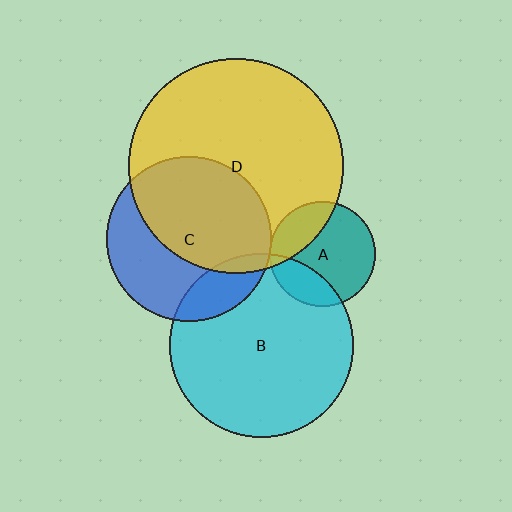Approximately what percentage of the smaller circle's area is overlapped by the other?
Approximately 5%.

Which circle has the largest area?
Circle D (yellow).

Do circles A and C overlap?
Yes.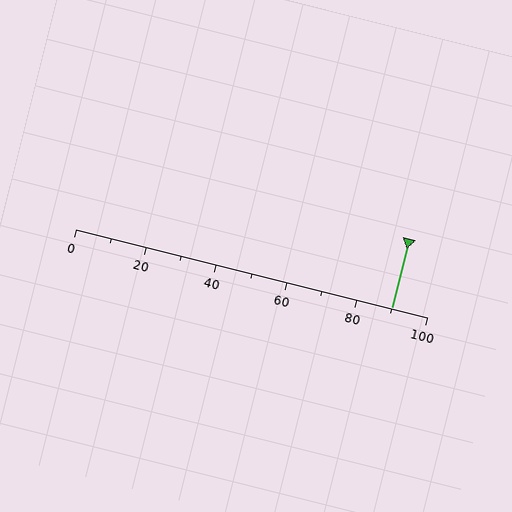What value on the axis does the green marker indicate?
The marker indicates approximately 90.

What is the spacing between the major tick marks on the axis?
The major ticks are spaced 20 apart.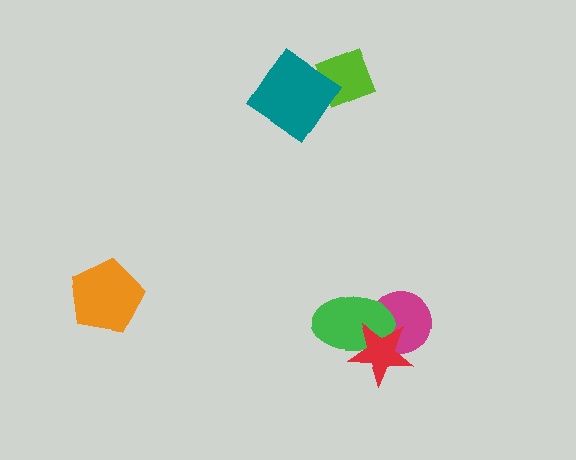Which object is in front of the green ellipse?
The red star is in front of the green ellipse.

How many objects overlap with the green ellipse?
2 objects overlap with the green ellipse.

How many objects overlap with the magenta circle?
2 objects overlap with the magenta circle.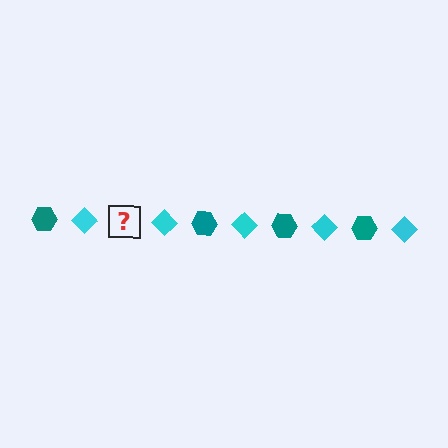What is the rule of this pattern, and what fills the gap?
The rule is that the pattern alternates between teal hexagon and cyan diamond. The gap should be filled with a teal hexagon.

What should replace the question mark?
The question mark should be replaced with a teal hexagon.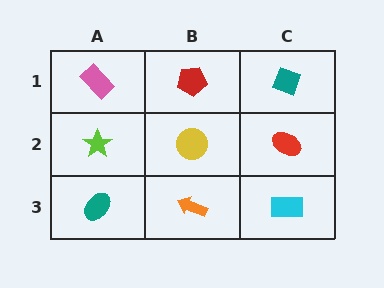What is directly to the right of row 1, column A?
A red pentagon.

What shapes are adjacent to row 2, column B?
A red pentagon (row 1, column B), an orange arrow (row 3, column B), a lime star (row 2, column A), a red ellipse (row 2, column C).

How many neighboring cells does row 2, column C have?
3.